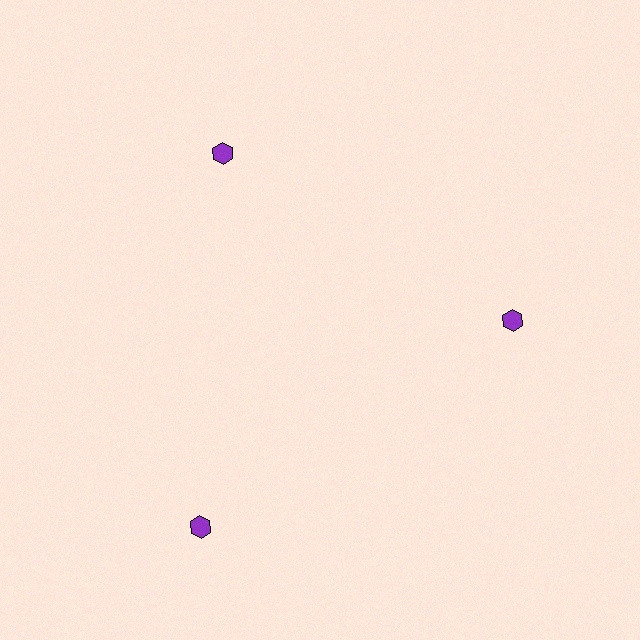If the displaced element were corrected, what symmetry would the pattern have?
It would have 3-fold rotational symmetry — the pattern would map onto itself every 120 degrees.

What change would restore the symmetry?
The symmetry would be restored by moving it inward, back onto the ring so that all 3 hexagons sit at equal angles and equal distance from the center.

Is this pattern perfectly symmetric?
No. The 3 purple hexagons are arranged in a ring, but one element near the 7 o'clock position is pushed outward from the center, breaking the 3-fold rotational symmetry.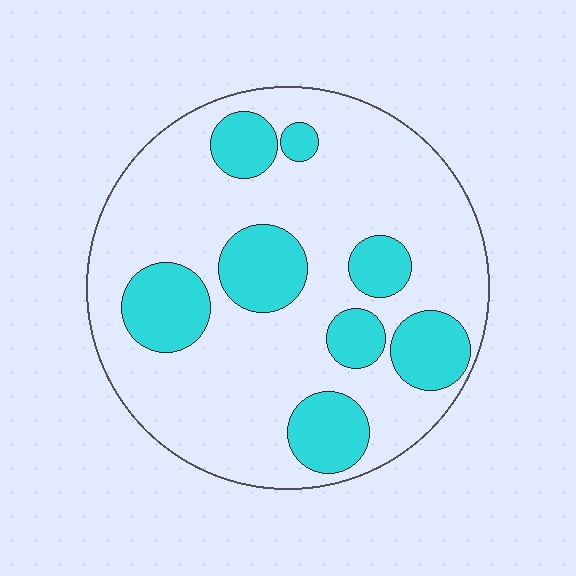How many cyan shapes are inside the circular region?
8.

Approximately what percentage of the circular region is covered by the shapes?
Approximately 25%.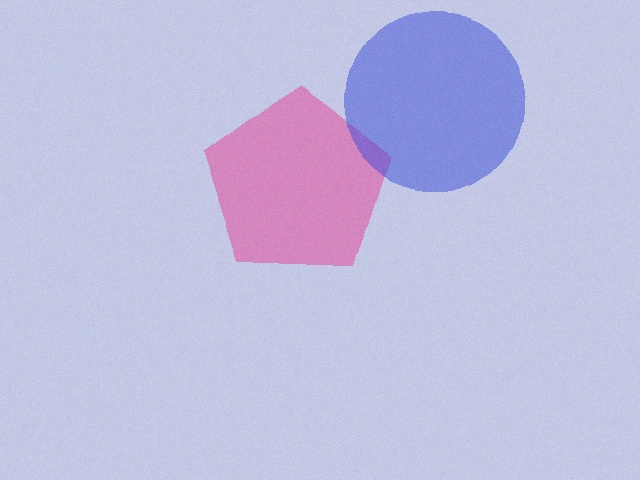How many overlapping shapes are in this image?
There are 2 overlapping shapes in the image.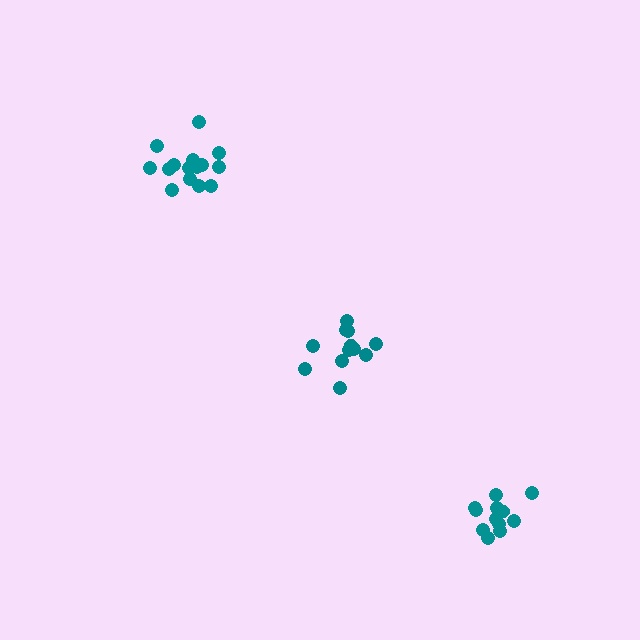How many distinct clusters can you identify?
There are 3 distinct clusters.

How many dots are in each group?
Group 1: 12 dots, Group 2: 15 dots, Group 3: 12 dots (39 total).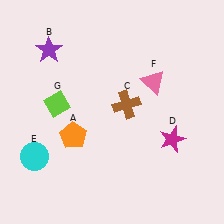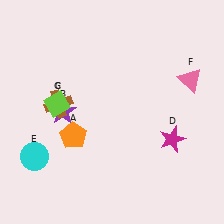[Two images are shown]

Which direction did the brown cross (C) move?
The brown cross (C) moved left.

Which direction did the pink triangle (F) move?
The pink triangle (F) moved right.